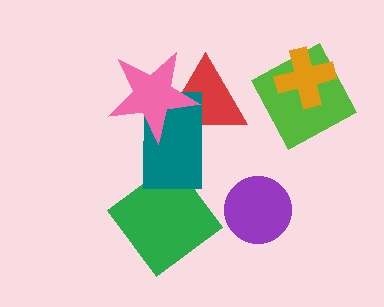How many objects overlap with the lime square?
1 object overlaps with the lime square.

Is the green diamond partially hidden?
Yes, it is partially covered by another shape.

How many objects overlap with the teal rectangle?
3 objects overlap with the teal rectangle.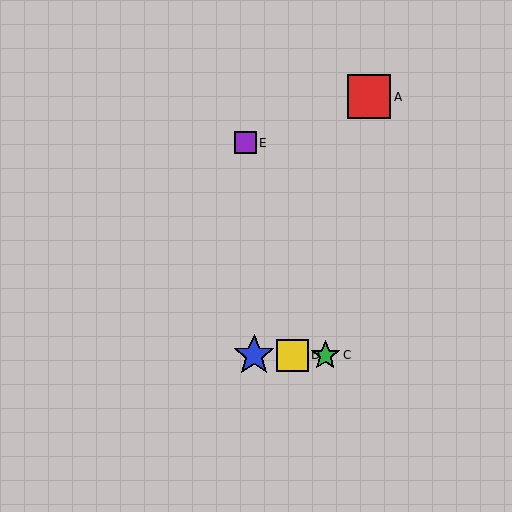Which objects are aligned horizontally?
Objects B, C, D are aligned horizontally.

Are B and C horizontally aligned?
Yes, both are at y≈355.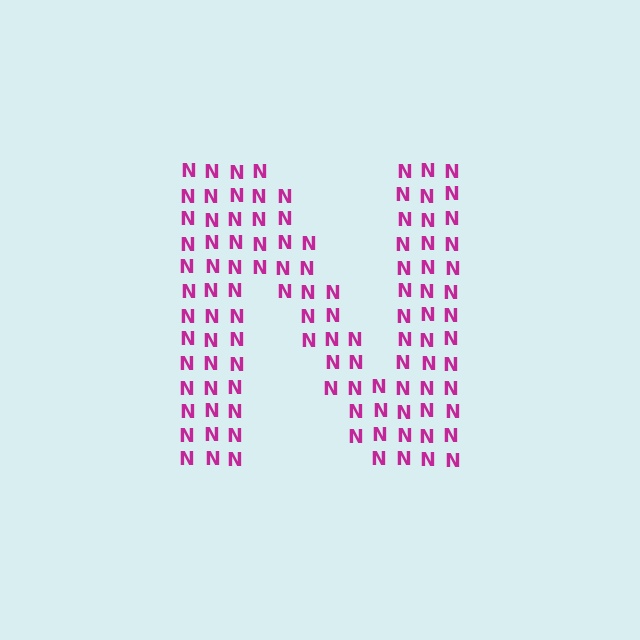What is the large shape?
The large shape is the letter N.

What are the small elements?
The small elements are letter N's.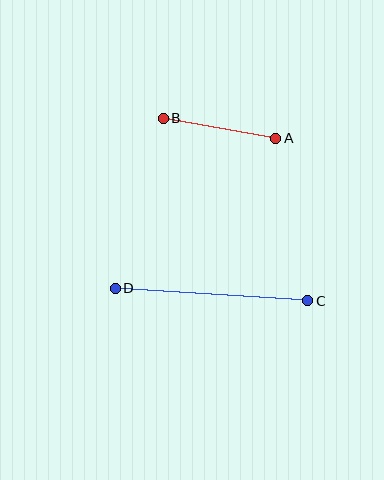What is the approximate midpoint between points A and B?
The midpoint is at approximately (219, 128) pixels.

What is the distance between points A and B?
The distance is approximately 114 pixels.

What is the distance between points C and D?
The distance is approximately 193 pixels.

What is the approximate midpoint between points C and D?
The midpoint is at approximately (211, 294) pixels.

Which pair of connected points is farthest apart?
Points C and D are farthest apart.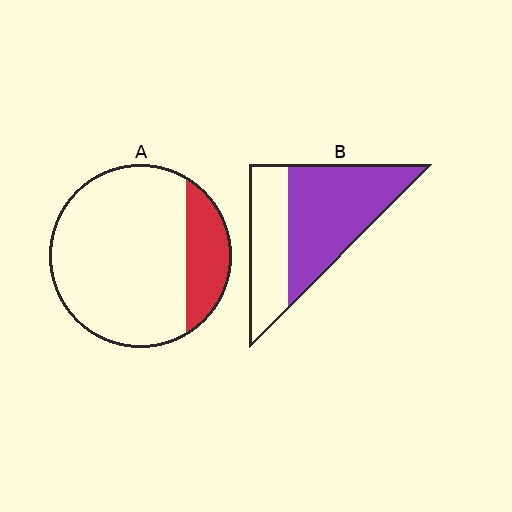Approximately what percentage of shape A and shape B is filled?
A is approximately 20% and B is approximately 60%.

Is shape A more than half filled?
No.